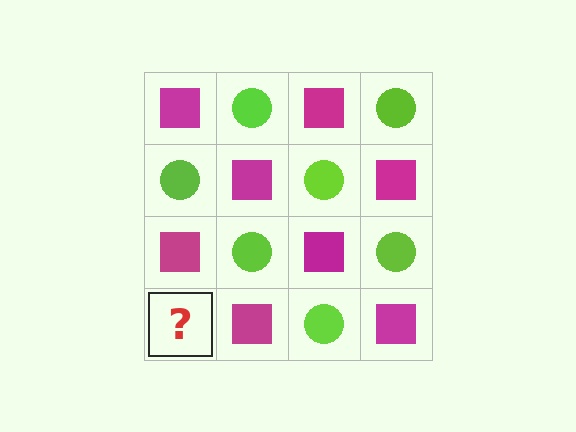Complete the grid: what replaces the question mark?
The question mark should be replaced with a lime circle.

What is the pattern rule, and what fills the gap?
The rule is that it alternates magenta square and lime circle in a checkerboard pattern. The gap should be filled with a lime circle.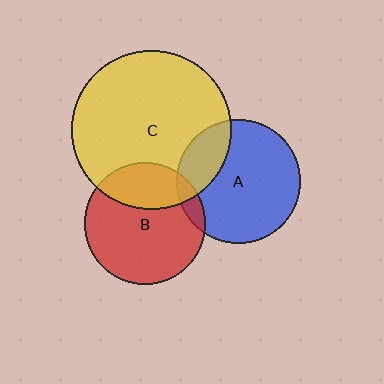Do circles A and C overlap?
Yes.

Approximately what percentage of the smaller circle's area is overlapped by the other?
Approximately 25%.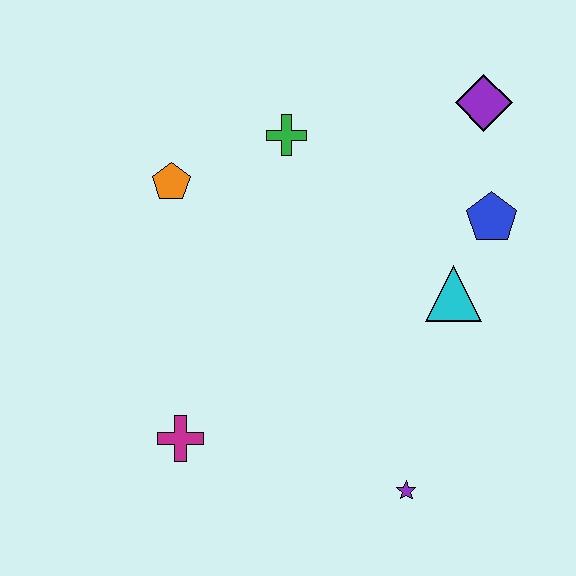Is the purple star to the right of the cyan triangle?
No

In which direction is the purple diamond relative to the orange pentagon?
The purple diamond is to the right of the orange pentagon.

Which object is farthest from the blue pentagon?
The magenta cross is farthest from the blue pentagon.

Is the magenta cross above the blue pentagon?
No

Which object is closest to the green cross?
The orange pentagon is closest to the green cross.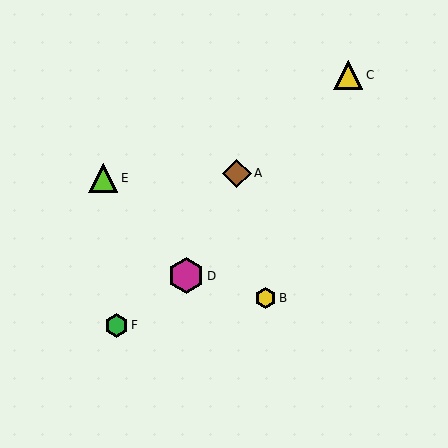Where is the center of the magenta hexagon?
The center of the magenta hexagon is at (186, 276).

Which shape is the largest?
The magenta hexagon (labeled D) is the largest.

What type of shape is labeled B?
Shape B is a yellow hexagon.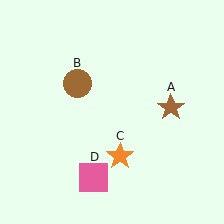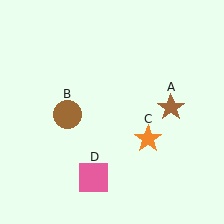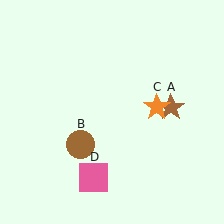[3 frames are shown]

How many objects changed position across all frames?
2 objects changed position: brown circle (object B), orange star (object C).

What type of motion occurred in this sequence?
The brown circle (object B), orange star (object C) rotated counterclockwise around the center of the scene.